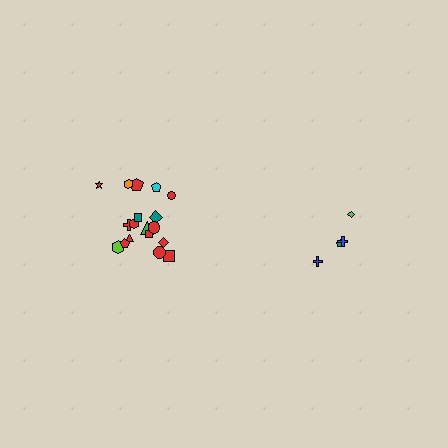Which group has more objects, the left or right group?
The left group.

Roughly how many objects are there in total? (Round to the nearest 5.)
Roughly 20 objects in total.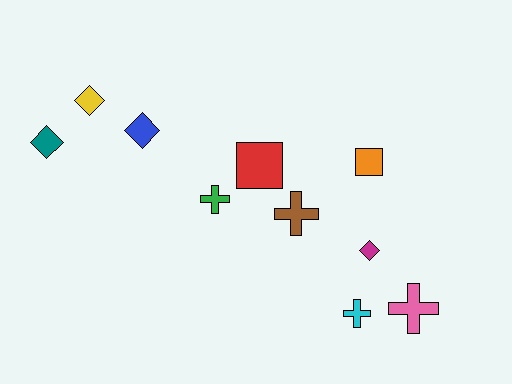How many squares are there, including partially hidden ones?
There are 2 squares.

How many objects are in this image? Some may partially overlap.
There are 10 objects.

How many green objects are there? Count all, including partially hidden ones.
There is 1 green object.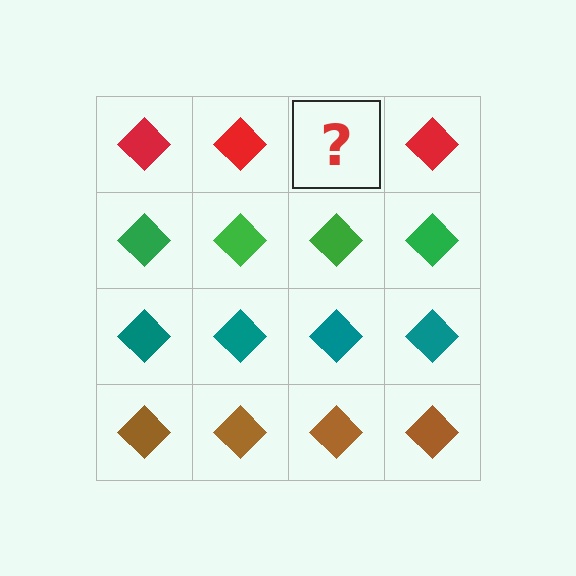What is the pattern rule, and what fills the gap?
The rule is that each row has a consistent color. The gap should be filled with a red diamond.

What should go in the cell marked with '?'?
The missing cell should contain a red diamond.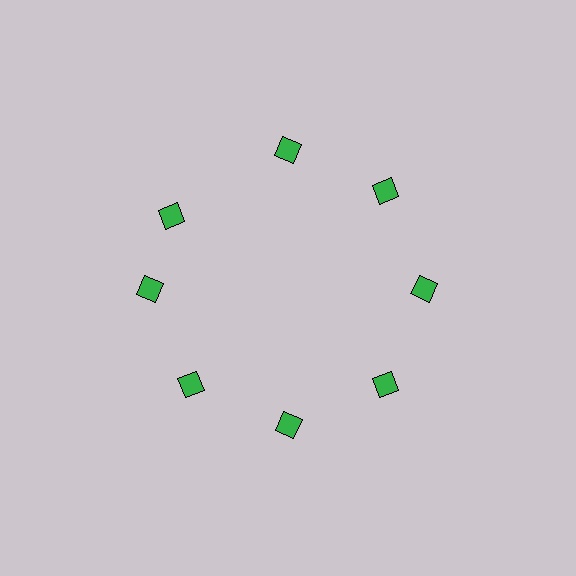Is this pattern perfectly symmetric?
No. The 8 green diamonds are arranged in a ring, but one element near the 10 o'clock position is rotated out of alignment along the ring, breaking the 8-fold rotational symmetry.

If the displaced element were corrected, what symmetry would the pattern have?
It would have 8-fold rotational symmetry — the pattern would map onto itself every 45 degrees.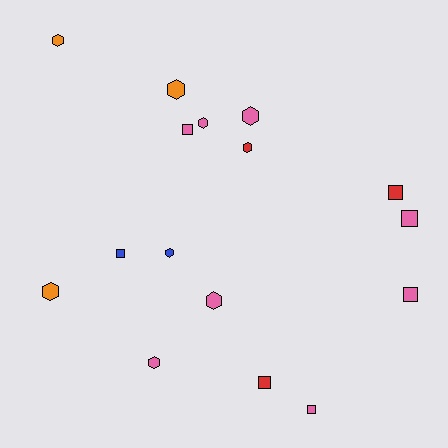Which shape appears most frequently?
Hexagon, with 9 objects.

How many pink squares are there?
There are 4 pink squares.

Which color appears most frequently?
Pink, with 8 objects.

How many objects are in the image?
There are 16 objects.